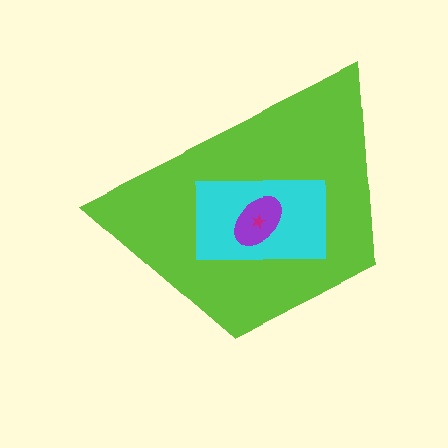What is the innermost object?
The magenta star.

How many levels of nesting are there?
4.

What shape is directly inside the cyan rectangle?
The purple ellipse.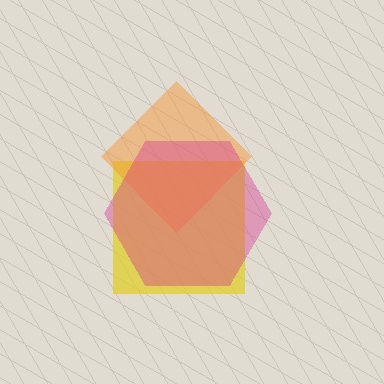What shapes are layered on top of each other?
The layered shapes are: a yellow square, an orange diamond, a magenta hexagon.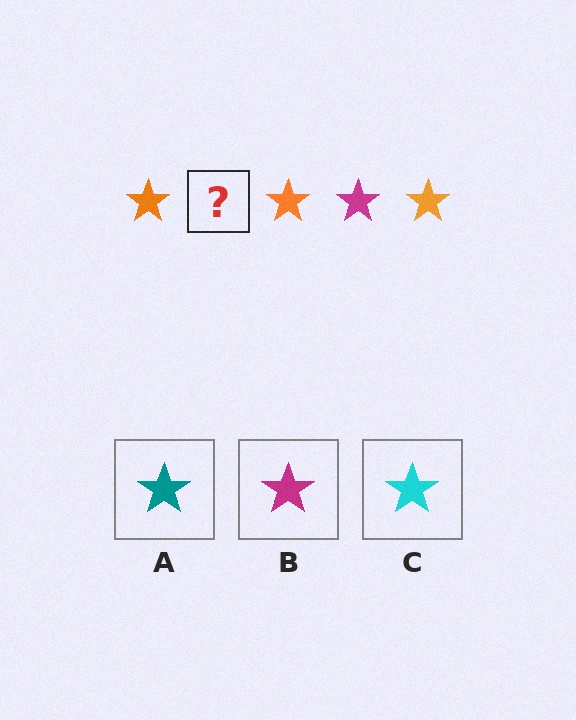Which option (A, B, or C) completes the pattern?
B.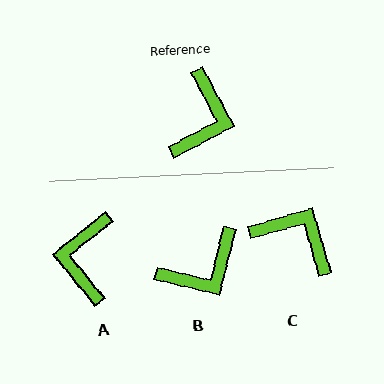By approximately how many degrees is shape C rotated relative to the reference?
Approximately 78 degrees counter-clockwise.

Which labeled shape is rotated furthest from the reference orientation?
A, about 169 degrees away.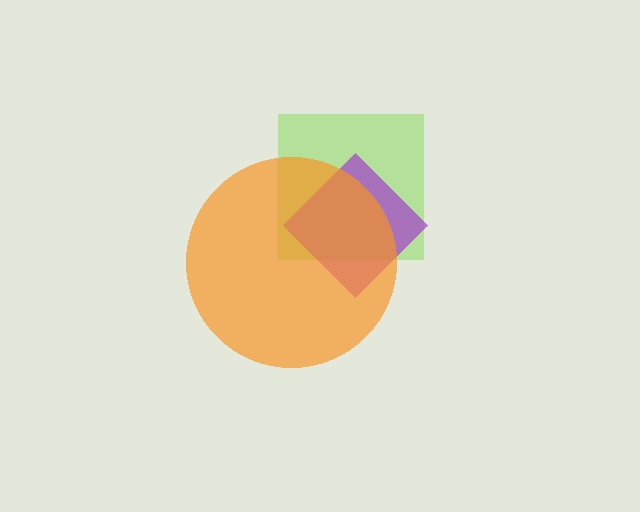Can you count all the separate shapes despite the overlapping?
Yes, there are 3 separate shapes.